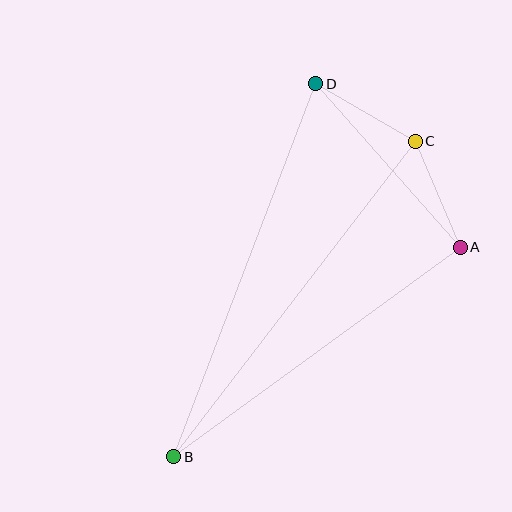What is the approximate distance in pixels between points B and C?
The distance between B and C is approximately 397 pixels.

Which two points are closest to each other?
Points A and C are closest to each other.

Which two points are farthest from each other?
Points B and D are farthest from each other.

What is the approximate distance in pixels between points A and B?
The distance between A and B is approximately 355 pixels.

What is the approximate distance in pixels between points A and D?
The distance between A and D is approximately 218 pixels.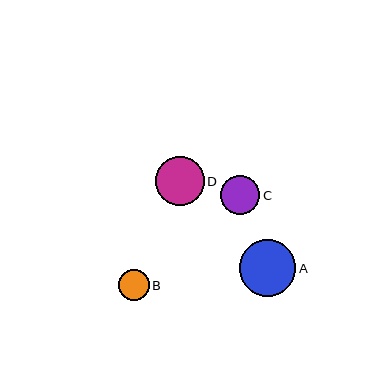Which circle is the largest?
Circle A is the largest with a size of approximately 56 pixels.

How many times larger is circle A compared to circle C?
Circle A is approximately 1.4 times the size of circle C.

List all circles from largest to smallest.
From largest to smallest: A, D, C, B.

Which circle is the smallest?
Circle B is the smallest with a size of approximately 31 pixels.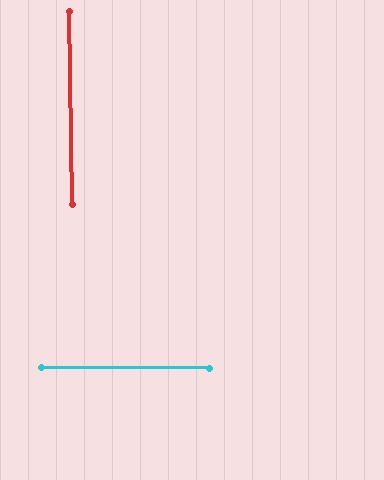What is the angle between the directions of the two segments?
Approximately 89 degrees.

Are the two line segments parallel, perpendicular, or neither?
Perpendicular — they meet at approximately 89°.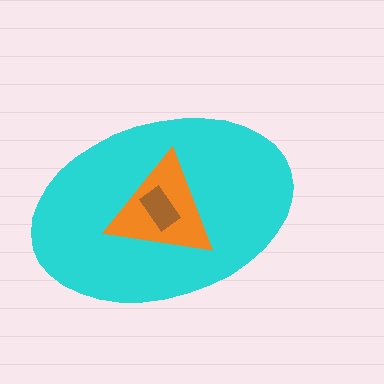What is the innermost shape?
The brown rectangle.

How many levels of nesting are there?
3.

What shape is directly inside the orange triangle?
The brown rectangle.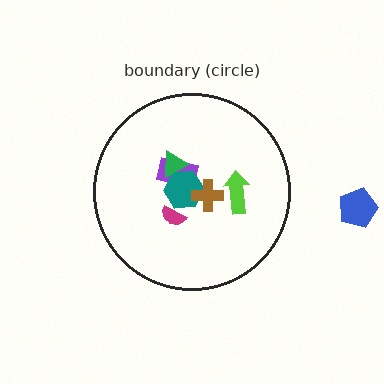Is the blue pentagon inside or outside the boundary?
Outside.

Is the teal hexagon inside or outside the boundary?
Inside.